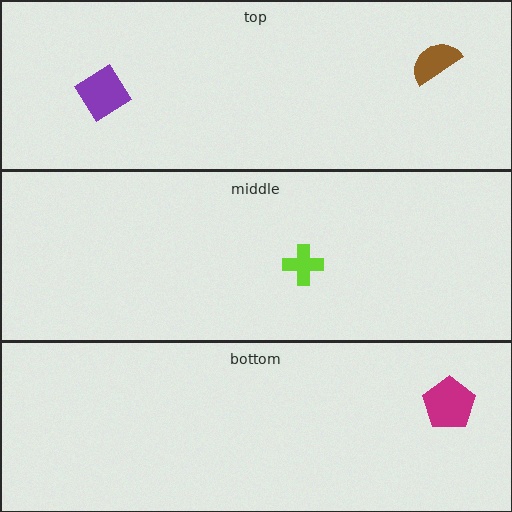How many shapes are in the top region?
2.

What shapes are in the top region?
The purple diamond, the brown semicircle.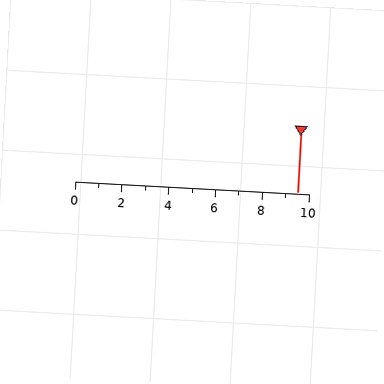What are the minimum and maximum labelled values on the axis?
The axis runs from 0 to 10.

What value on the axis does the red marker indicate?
The marker indicates approximately 9.5.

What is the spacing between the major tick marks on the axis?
The major ticks are spaced 2 apart.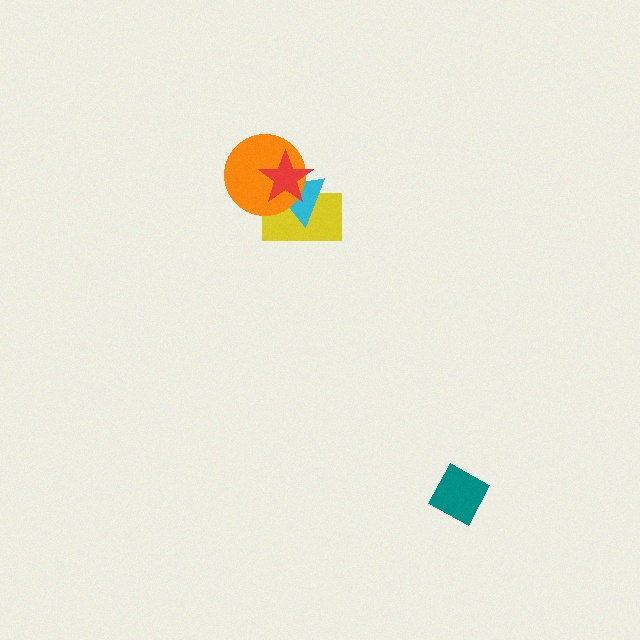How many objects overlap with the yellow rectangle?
3 objects overlap with the yellow rectangle.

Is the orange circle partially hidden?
Yes, it is partially covered by another shape.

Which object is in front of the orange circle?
The red star is in front of the orange circle.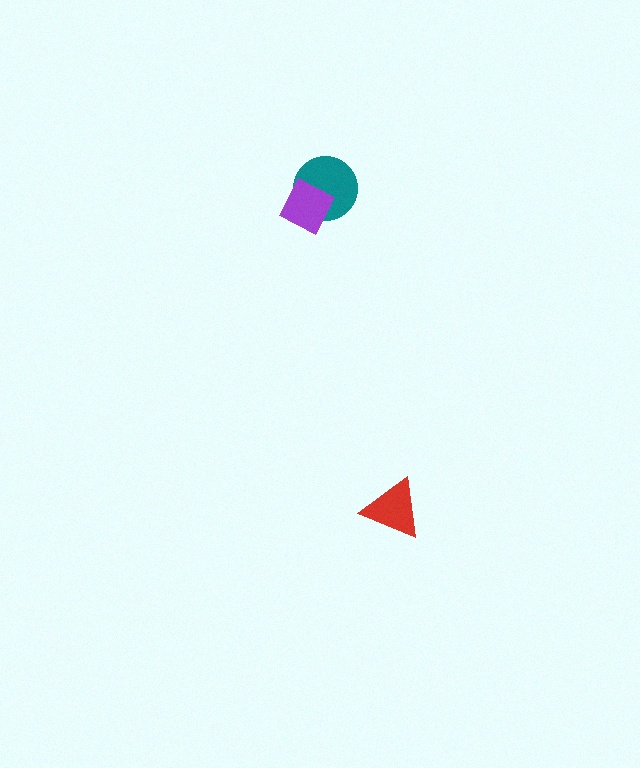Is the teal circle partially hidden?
Yes, it is partially covered by another shape.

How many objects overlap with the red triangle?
0 objects overlap with the red triangle.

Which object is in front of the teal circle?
The purple diamond is in front of the teal circle.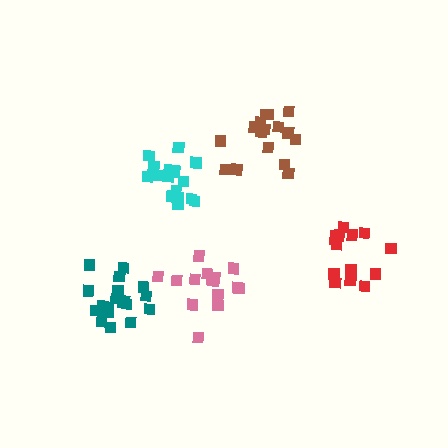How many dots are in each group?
Group 1: 17 dots, Group 2: 16 dots, Group 3: 17 dots, Group 4: 19 dots, Group 5: 16 dots (85 total).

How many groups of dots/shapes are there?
There are 5 groups.